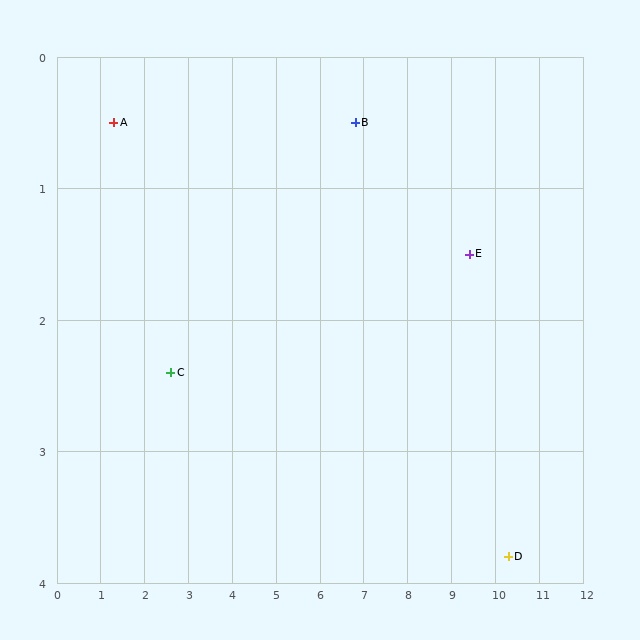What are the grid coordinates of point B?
Point B is at approximately (6.8, 0.5).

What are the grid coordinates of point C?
Point C is at approximately (2.6, 2.4).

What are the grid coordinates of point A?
Point A is at approximately (1.3, 0.5).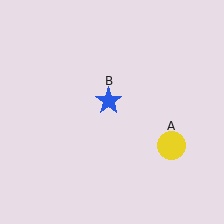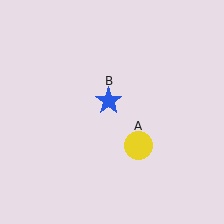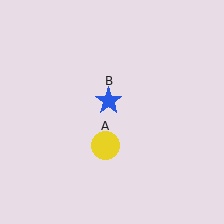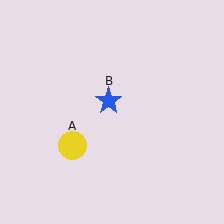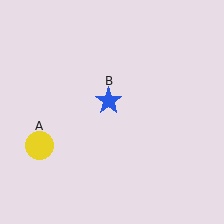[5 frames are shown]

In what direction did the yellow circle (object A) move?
The yellow circle (object A) moved left.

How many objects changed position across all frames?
1 object changed position: yellow circle (object A).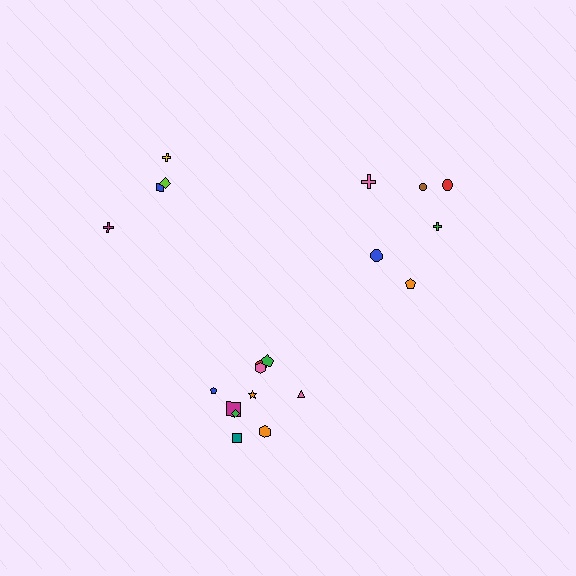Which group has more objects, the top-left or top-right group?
The top-right group.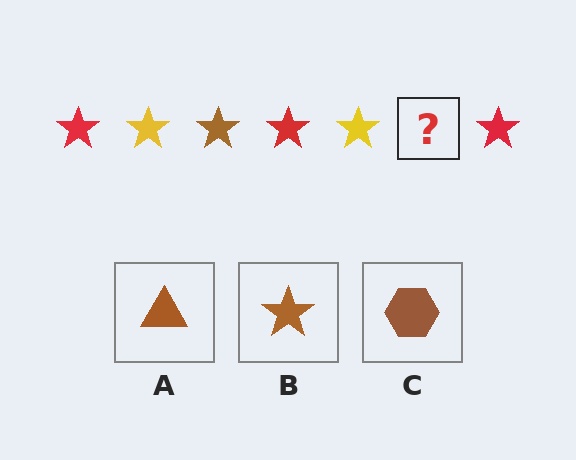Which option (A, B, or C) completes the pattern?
B.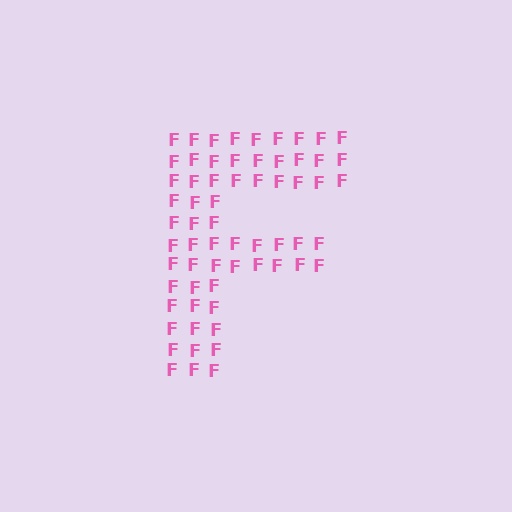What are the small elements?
The small elements are letter F's.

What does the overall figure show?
The overall figure shows the letter F.